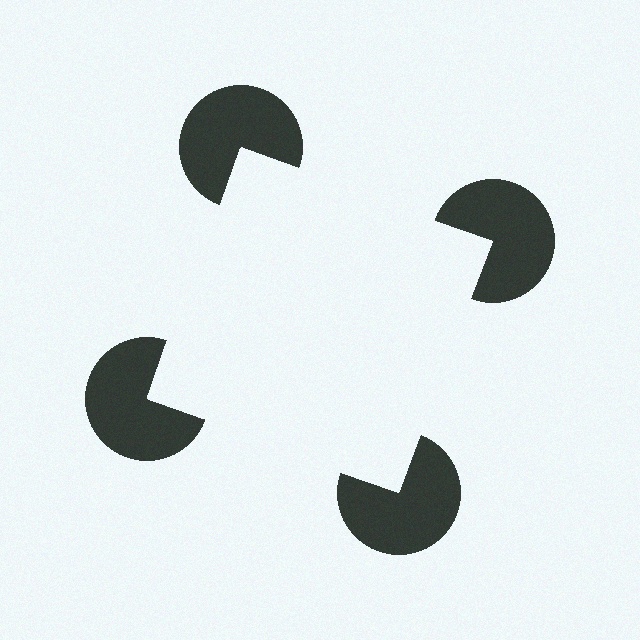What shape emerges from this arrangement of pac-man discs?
An illusory square — its edges are inferred from the aligned wedge cuts in the pac-man discs, not physically drawn.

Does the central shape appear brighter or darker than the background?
It typically appears slightly brighter than the background, even though no actual brightness change is drawn.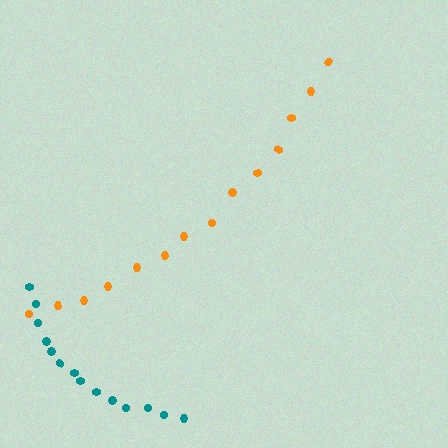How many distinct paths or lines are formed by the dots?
There are 2 distinct paths.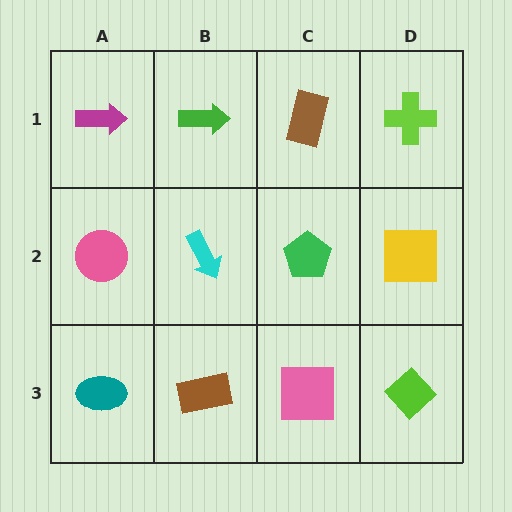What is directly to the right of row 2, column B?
A green pentagon.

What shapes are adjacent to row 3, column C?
A green pentagon (row 2, column C), a brown rectangle (row 3, column B), a lime diamond (row 3, column D).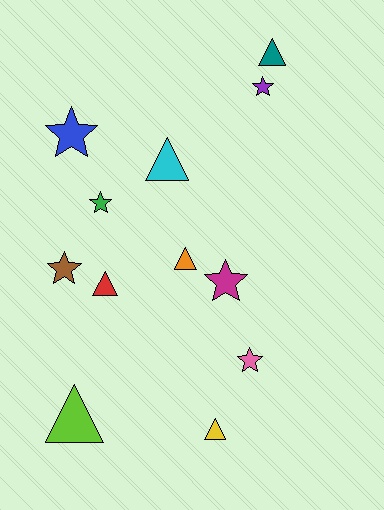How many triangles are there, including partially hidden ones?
There are 6 triangles.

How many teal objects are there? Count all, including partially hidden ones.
There is 1 teal object.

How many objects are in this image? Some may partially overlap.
There are 12 objects.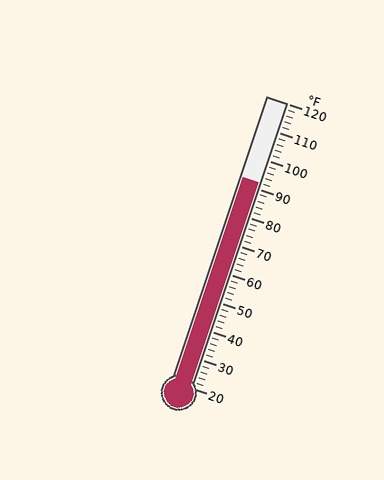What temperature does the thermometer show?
The thermometer shows approximately 92°F.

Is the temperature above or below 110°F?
The temperature is below 110°F.